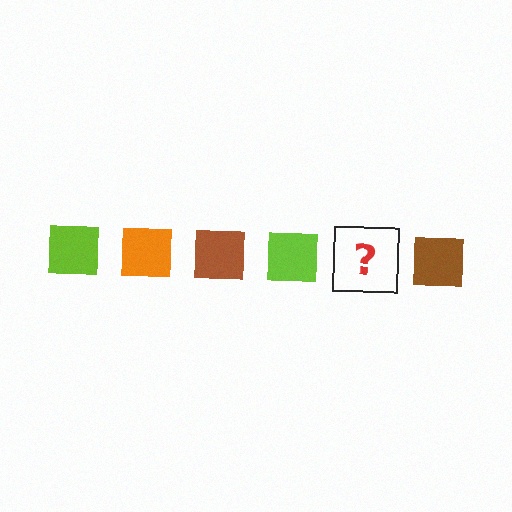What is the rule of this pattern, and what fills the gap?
The rule is that the pattern cycles through lime, orange, brown squares. The gap should be filled with an orange square.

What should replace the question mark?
The question mark should be replaced with an orange square.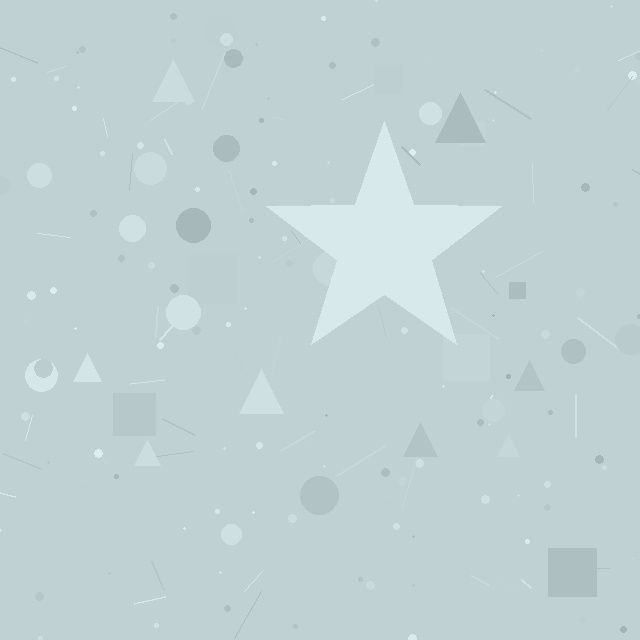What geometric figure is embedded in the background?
A star is embedded in the background.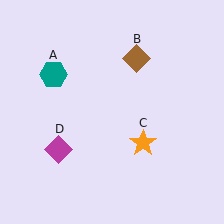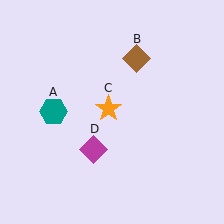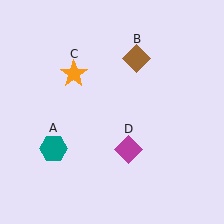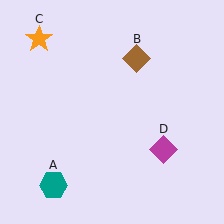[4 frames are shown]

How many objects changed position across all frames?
3 objects changed position: teal hexagon (object A), orange star (object C), magenta diamond (object D).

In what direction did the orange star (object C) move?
The orange star (object C) moved up and to the left.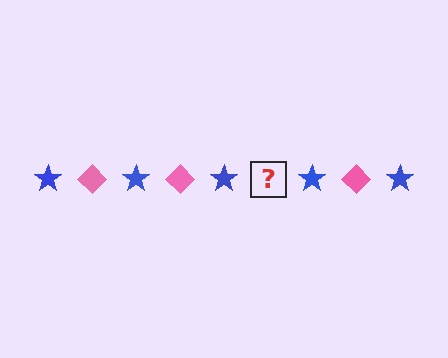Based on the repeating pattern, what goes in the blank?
The blank should be a pink diamond.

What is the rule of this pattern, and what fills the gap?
The rule is that the pattern alternates between blue star and pink diamond. The gap should be filled with a pink diamond.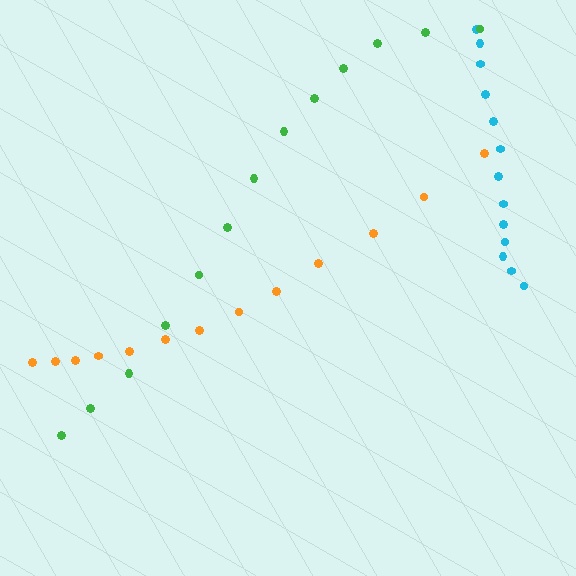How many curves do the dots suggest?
There are 3 distinct paths.